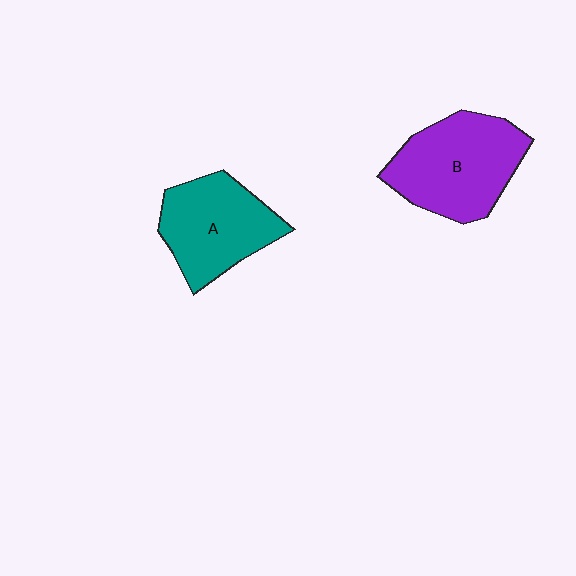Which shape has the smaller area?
Shape A (teal).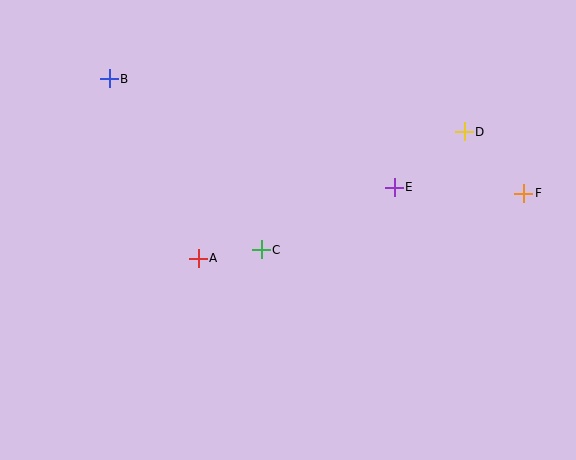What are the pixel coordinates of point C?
Point C is at (261, 250).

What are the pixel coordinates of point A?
Point A is at (198, 258).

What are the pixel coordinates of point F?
Point F is at (524, 193).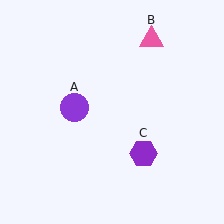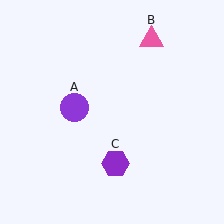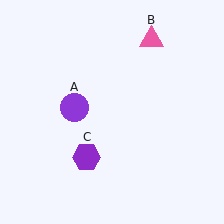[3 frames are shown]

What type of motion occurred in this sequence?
The purple hexagon (object C) rotated clockwise around the center of the scene.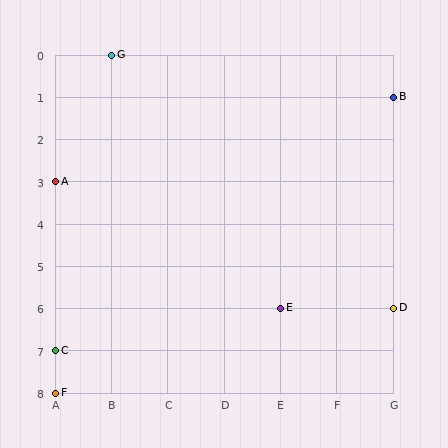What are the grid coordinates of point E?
Point E is at grid coordinates (E, 6).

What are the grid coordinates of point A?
Point A is at grid coordinates (A, 3).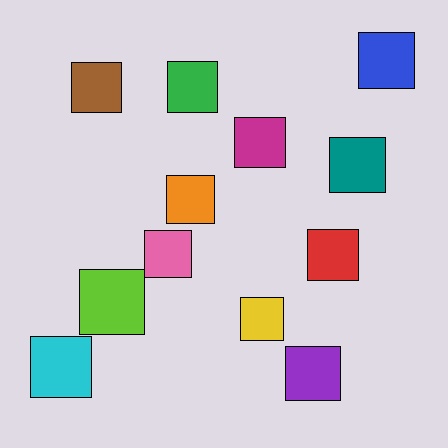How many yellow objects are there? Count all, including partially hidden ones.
There is 1 yellow object.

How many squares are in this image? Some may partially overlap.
There are 12 squares.